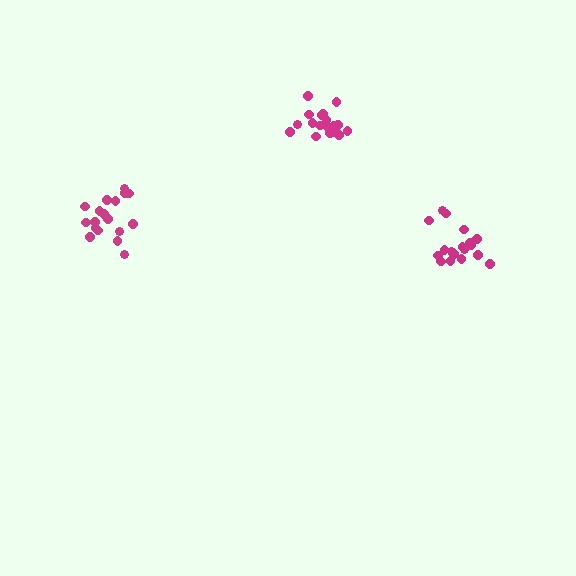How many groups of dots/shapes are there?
There are 3 groups.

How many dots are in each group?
Group 1: 18 dots, Group 2: 18 dots, Group 3: 18 dots (54 total).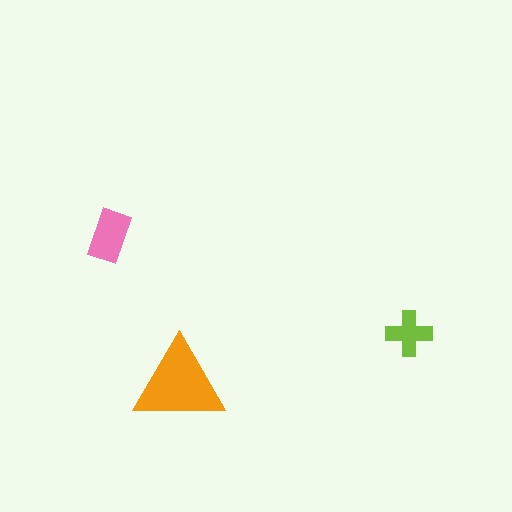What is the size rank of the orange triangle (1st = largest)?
1st.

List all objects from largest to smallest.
The orange triangle, the pink rectangle, the lime cross.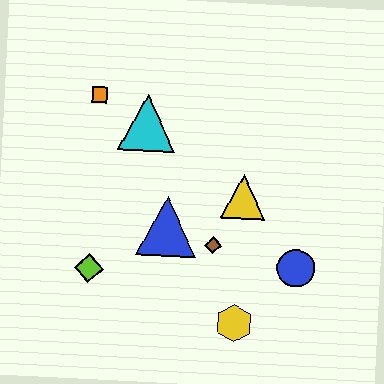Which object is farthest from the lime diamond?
The blue circle is farthest from the lime diamond.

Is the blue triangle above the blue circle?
Yes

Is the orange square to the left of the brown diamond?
Yes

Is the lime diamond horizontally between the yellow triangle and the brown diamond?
No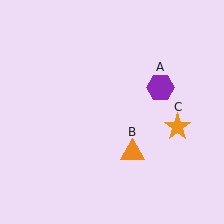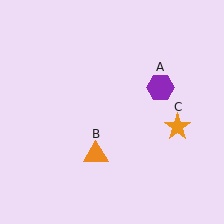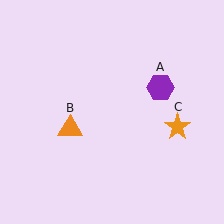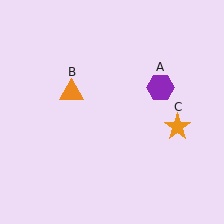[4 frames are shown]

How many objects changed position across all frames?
1 object changed position: orange triangle (object B).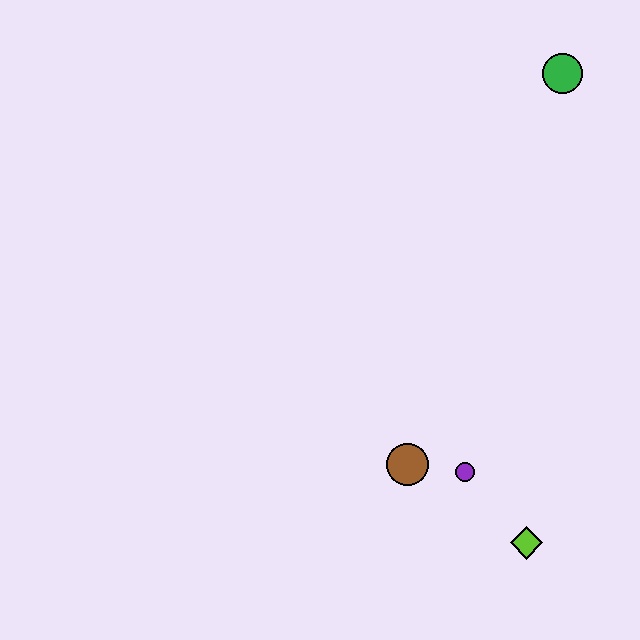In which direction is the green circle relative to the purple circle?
The green circle is above the purple circle.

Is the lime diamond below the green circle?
Yes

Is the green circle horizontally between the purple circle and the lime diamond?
No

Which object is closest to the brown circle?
The purple circle is closest to the brown circle.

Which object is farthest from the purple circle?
The green circle is farthest from the purple circle.